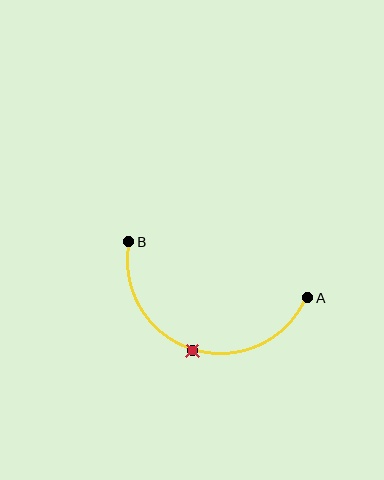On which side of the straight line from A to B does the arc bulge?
The arc bulges below the straight line connecting A and B.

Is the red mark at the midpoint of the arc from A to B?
Yes. The red mark lies on the arc at equal arc-length from both A and B — it is the arc midpoint.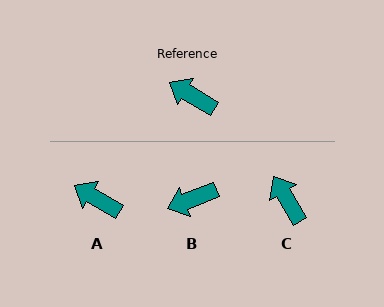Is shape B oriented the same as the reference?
No, it is off by about 52 degrees.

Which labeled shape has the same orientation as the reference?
A.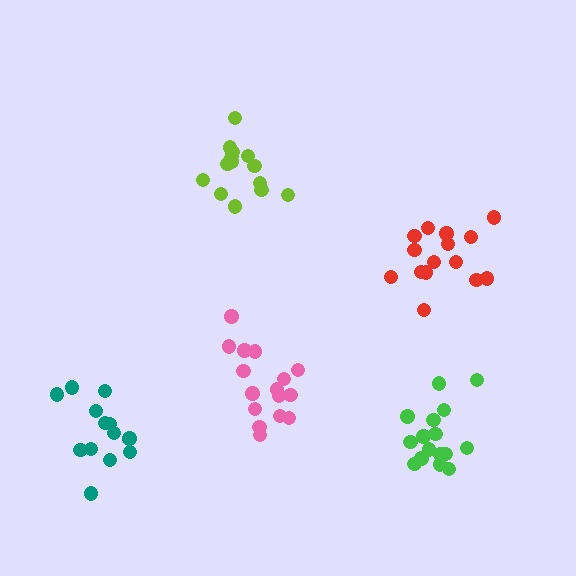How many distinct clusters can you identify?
There are 5 distinct clusters.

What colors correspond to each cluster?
The clusters are colored: pink, lime, teal, green, red.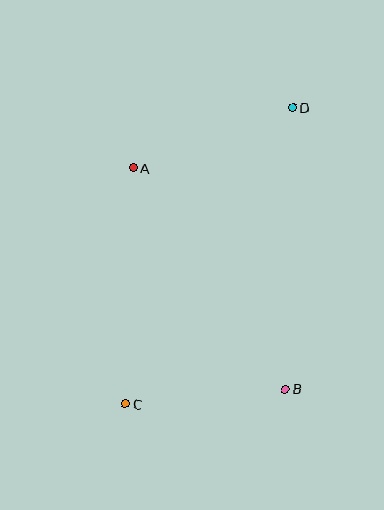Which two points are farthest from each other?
Points C and D are farthest from each other.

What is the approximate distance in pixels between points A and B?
The distance between A and B is approximately 268 pixels.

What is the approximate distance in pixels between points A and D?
The distance between A and D is approximately 170 pixels.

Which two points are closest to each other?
Points B and C are closest to each other.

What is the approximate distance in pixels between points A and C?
The distance between A and C is approximately 236 pixels.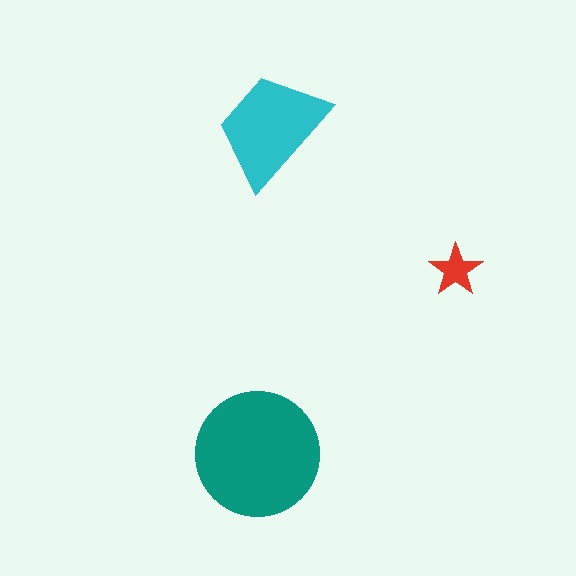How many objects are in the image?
There are 3 objects in the image.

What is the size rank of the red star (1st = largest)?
3rd.